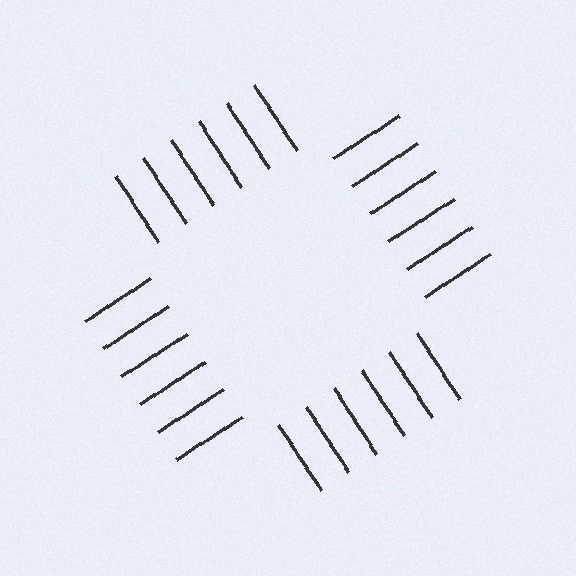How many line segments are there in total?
24 — 6 along each of the 4 edges.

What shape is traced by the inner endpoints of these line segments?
An illusory square — the line segments terminate on its edges but no continuous stroke is drawn.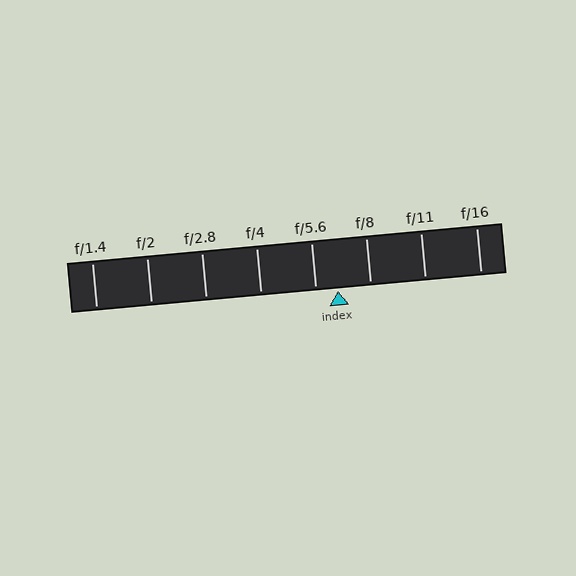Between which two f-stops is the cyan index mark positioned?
The index mark is between f/5.6 and f/8.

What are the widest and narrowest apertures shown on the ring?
The widest aperture shown is f/1.4 and the narrowest is f/16.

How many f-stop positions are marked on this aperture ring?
There are 8 f-stop positions marked.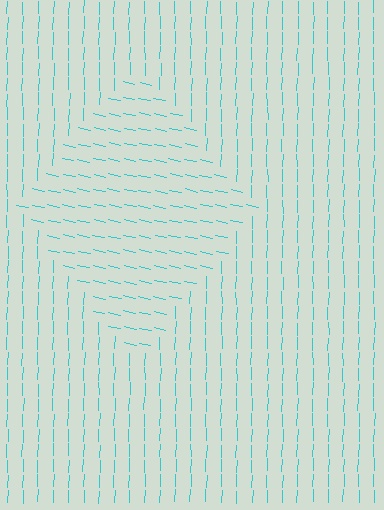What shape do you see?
I see a diamond.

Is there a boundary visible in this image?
Yes, there is a texture boundary formed by a change in line orientation.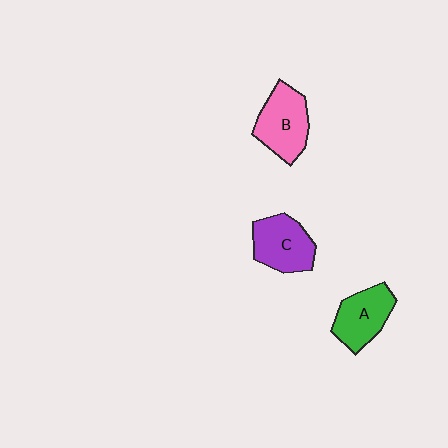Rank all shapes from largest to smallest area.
From largest to smallest: B (pink), C (purple), A (green).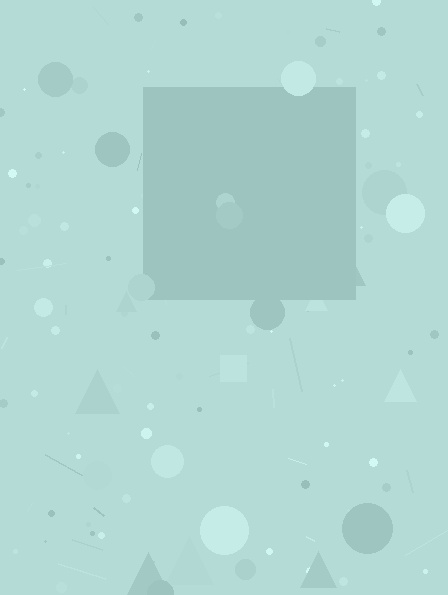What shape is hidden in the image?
A square is hidden in the image.